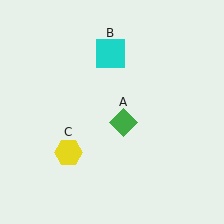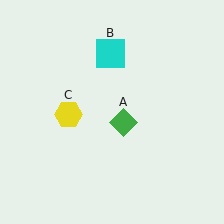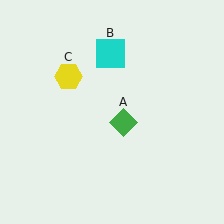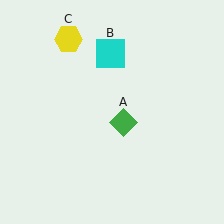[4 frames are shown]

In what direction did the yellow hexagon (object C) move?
The yellow hexagon (object C) moved up.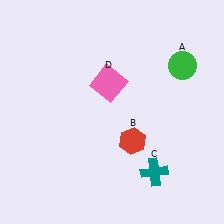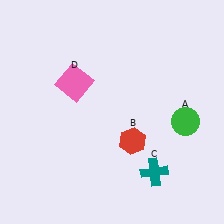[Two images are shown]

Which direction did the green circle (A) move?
The green circle (A) moved down.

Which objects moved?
The objects that moved are: the green circle (A), the pink square (D).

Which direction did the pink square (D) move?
The pink square (D) moved left.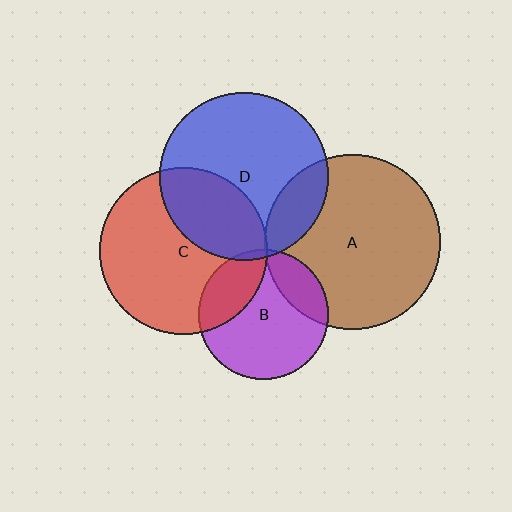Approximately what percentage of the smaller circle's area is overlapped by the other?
Approximately 15%.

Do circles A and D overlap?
Yes.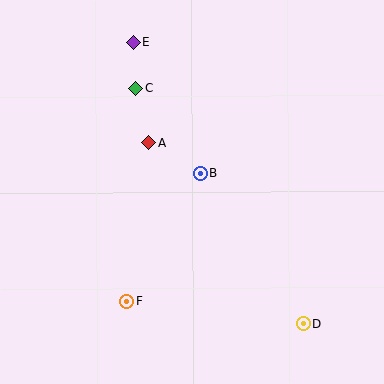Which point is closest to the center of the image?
Point B at (200, 173) is closest to the center.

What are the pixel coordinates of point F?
Point F is at (126, 302).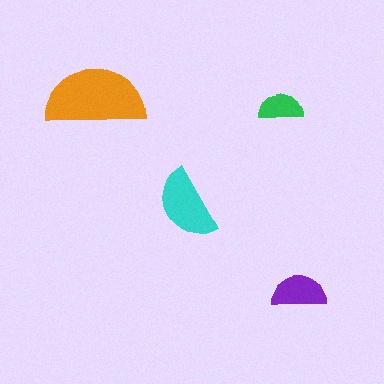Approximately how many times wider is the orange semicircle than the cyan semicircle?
About 1.5 times wider.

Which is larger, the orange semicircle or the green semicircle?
The orange one.